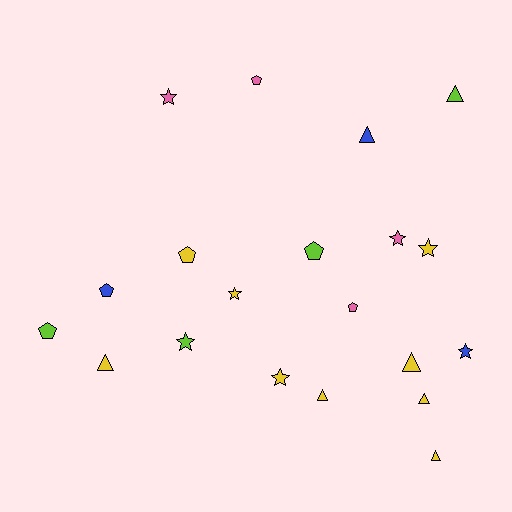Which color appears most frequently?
Yellow, with 9 objects.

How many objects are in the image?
There are 20 objects.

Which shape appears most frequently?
Triangle, with 7 objects.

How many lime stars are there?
There is 1 lime star.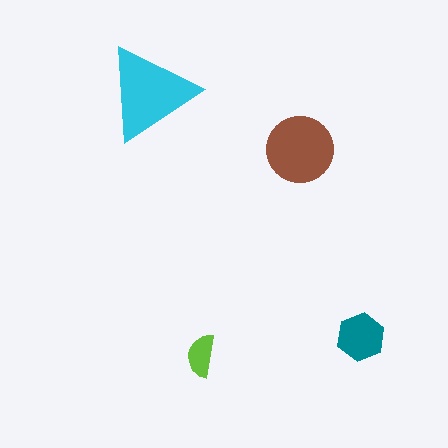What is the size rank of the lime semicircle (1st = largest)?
4th.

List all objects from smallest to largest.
The lime semicircle, the teal hexagon, the brown circle, the cyan triangle.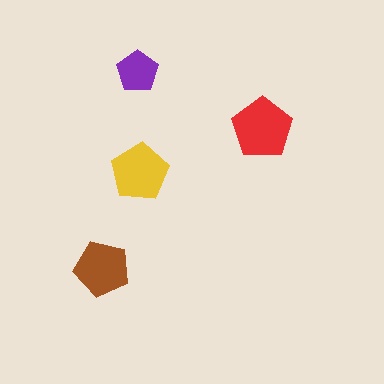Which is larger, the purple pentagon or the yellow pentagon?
The yellow one.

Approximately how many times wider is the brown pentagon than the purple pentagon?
About 1.5 times wider.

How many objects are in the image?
There are 4 objects in the image.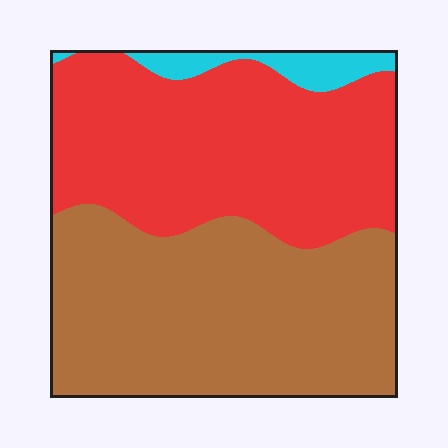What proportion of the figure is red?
Red covers roughly 45% of the figure.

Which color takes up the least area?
Cyan, at roughly 5%.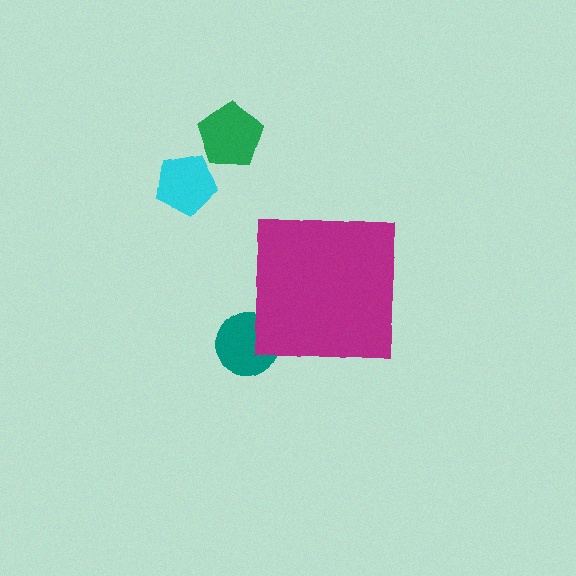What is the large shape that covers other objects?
A magenta square.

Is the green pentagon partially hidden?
No, the green pentagon is fully visible.